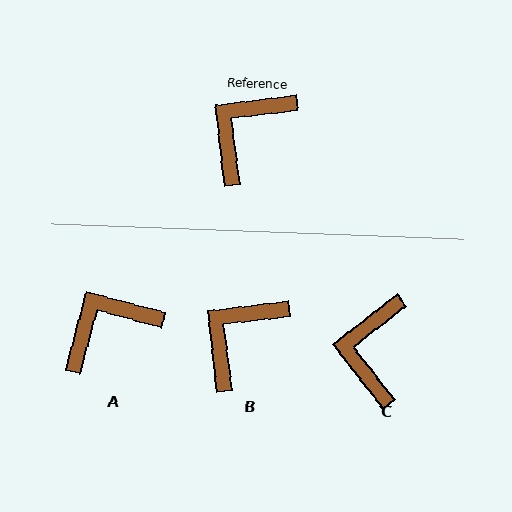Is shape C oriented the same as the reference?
No, it is off by about 31 degrees.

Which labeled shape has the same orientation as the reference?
B.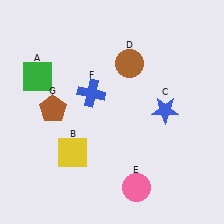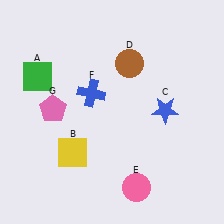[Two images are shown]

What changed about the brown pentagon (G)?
In Image 1, G is brown. In Image 2, it changed to pink.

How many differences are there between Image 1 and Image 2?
There is 1 difference between the two images.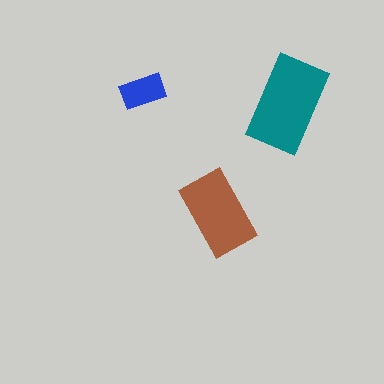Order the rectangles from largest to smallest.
the teal one, the brown one, the blue one.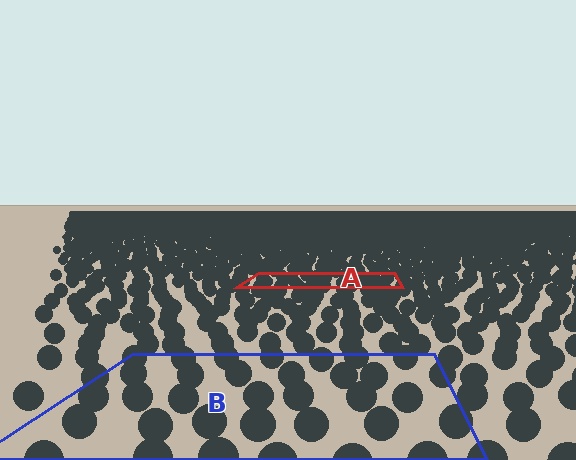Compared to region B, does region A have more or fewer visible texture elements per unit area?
Region A has more texture elements per unit area — they are packed more densely because it is farther away.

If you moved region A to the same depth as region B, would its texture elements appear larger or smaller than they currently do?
They would appear larger. At a closer depth, the same texture elements are projected at a bigger on-screen size.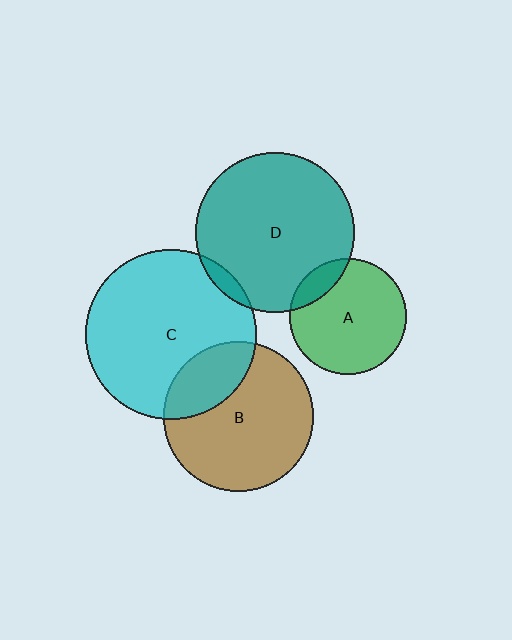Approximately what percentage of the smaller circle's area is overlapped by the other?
Approximately 25%.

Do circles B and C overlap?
Yes.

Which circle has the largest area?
Circle C (cyan).